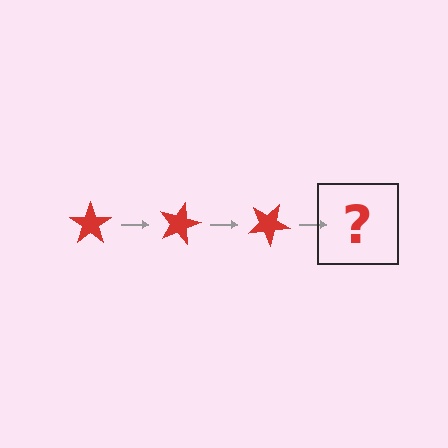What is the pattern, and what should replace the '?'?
The pattern is that the star rotates 15 degrees each step. The '?' should be a red star rotated 45 degrees.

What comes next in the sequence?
The next element should be a red star rotated 45 degrees.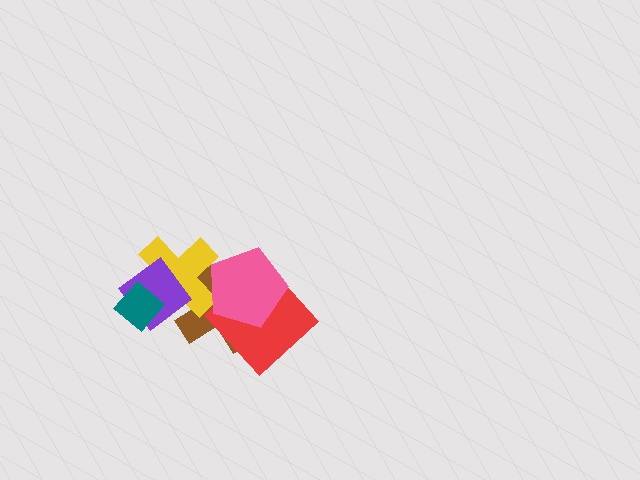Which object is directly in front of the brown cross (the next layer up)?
The red diamond is directly in front of the brown cross.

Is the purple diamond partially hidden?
Yes, it is partially covered by another shape.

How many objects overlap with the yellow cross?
4 objects overlap with the yellow cross.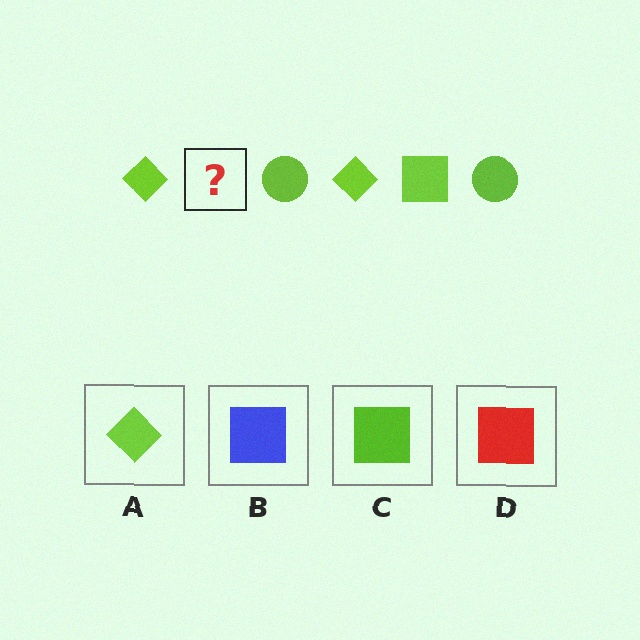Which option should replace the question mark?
Option C.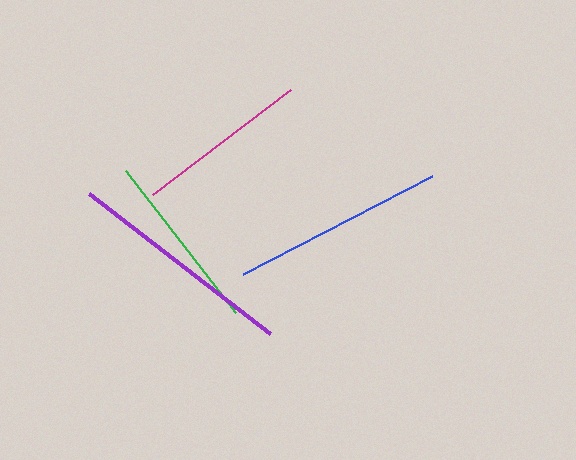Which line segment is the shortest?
The magenta line is the shortest at approximately 173 pixels.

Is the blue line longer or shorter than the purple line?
The purple line is longer than the blue line.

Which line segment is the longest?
The purple line is the longest at approximately 228 pixels.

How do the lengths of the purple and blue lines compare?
The purple and blue lines are approximately the same length.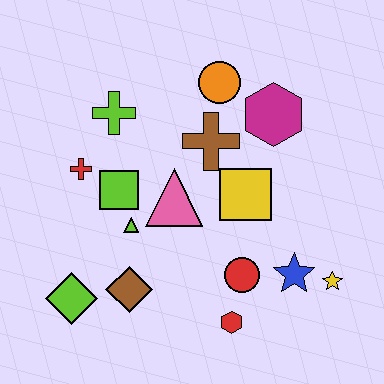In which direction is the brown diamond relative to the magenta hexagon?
The brown diamond is below the magenta hexagon.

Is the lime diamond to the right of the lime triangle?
No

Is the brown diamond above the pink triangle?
No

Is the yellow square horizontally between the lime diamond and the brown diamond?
No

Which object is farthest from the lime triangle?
The yellow star is farthest from the lime triangle.